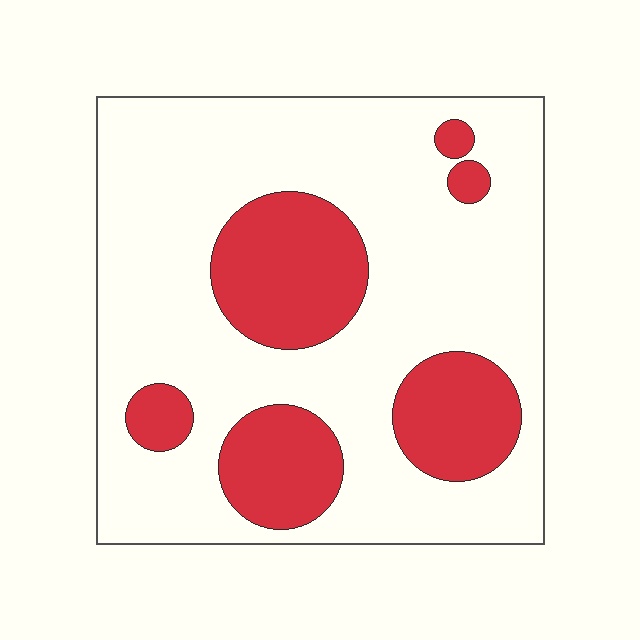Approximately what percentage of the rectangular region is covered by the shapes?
Approximately 25%.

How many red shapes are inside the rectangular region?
6.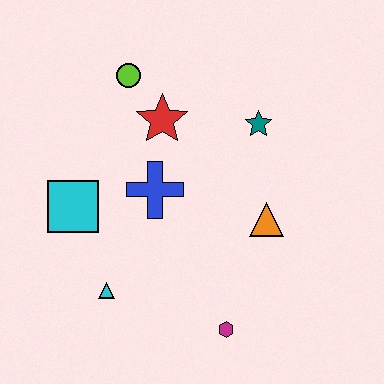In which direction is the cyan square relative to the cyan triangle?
The cyan square is above the cyan triangle.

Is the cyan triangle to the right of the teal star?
No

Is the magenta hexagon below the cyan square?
Yes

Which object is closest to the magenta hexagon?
The orange triangle is closest to the magenta hexagon.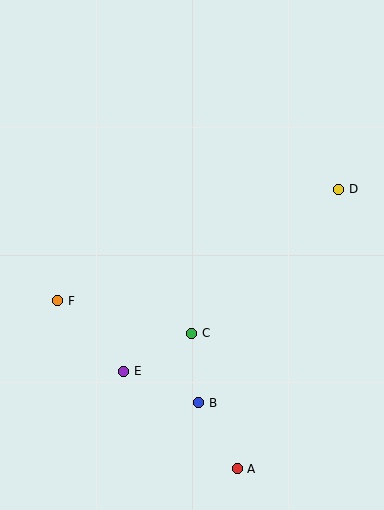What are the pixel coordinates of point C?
Point C is at (192, 333).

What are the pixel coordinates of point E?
Point E is at (124, 371).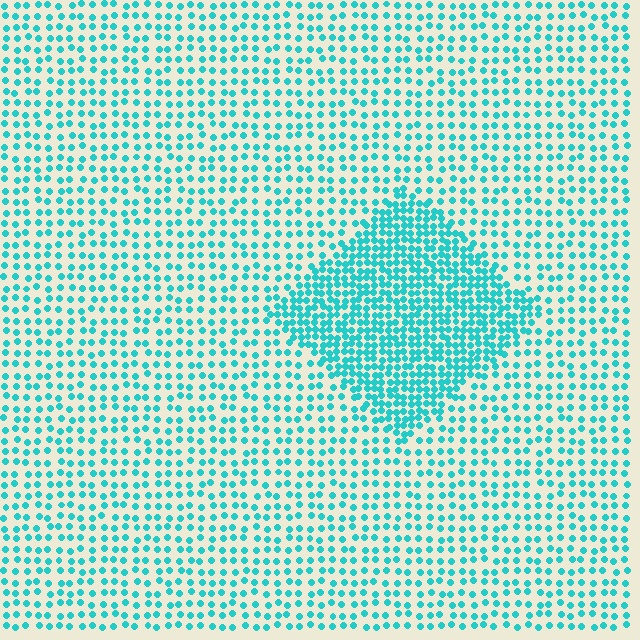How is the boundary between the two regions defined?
The boundary is defined by a change in element density (approximately 2.2x ratio). All elements are the same color, size, and shape.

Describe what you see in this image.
The image contains small cyan elements arranged at two different densities. A diamond-shaped region is visible where the elements are more densely packed than the surrounding area.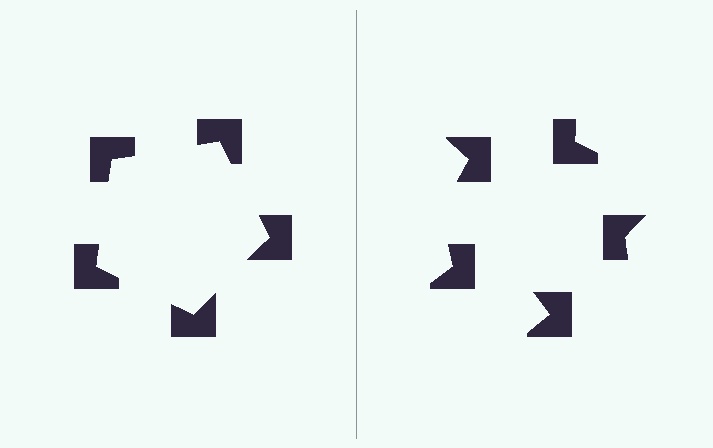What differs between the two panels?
The notched squares are positioned identically on both sides; only the wedge orientations differ. On the left they align to a pentagon; on the right they are misaligned.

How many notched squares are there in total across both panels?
10 — 5 on each side.